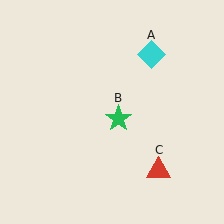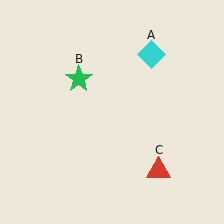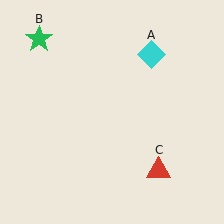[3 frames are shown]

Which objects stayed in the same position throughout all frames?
Cyan diamond (object A) and red triangle (object C) remained stationary.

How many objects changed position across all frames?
1 object changed position: green star (object B).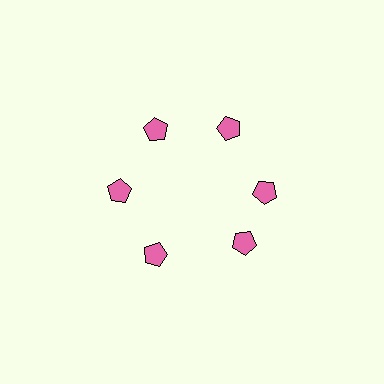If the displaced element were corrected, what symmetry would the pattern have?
It would have 6-fold rotational symmetry — the pattern would map onto itself every 60 degrees.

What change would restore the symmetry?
The symmetry would be restored by rotating it back into even spacing with its neighbors so that all 6 pentagons sit at equal angles and equal distance from the center.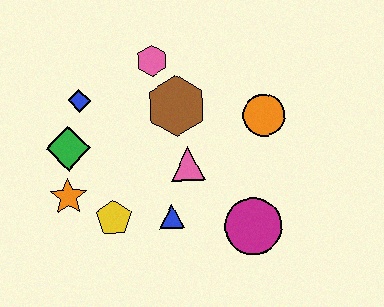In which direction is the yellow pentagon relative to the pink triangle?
The yellow pentagon is to the left of the pink triangle.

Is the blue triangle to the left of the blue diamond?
No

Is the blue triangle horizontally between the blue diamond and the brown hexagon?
Yes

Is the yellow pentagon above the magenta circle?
Yes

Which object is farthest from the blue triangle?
The pink hexagon is farthest from the blue triangle.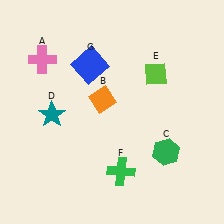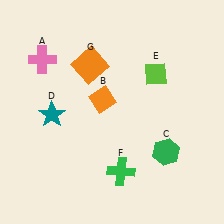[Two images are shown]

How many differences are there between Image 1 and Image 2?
There is 1 difference between the two images.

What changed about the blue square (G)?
In Image 1, G is blue. In Image 2, it changed to orange.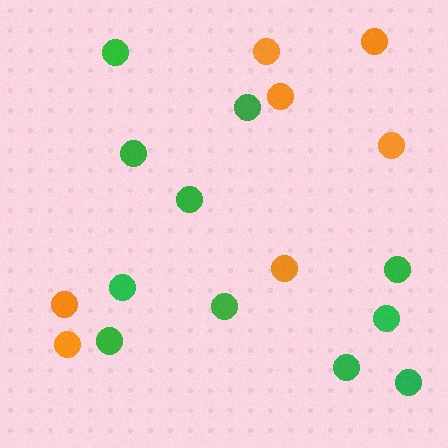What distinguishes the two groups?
There are 2 groups: one group of green circles (11) and one group of orange circles (7).